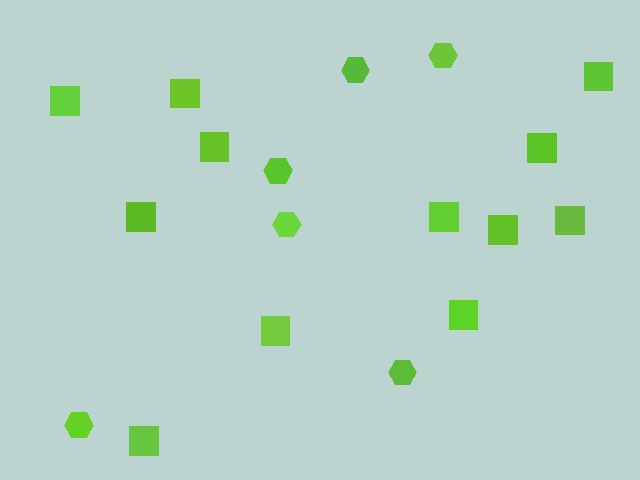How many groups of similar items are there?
There are 2 groups: one group of squares (12) and one group of hexagons (6).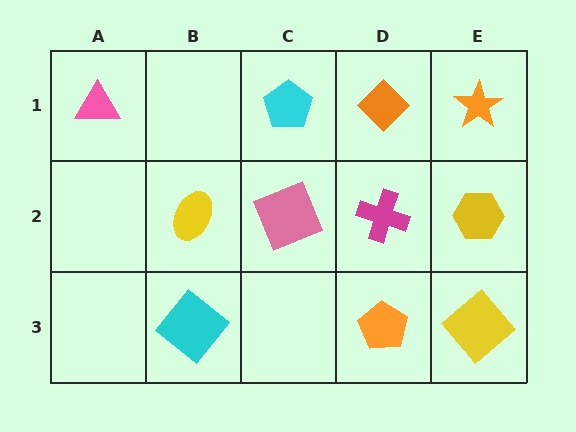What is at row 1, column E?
An orange star.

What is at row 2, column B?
A yellow ellipse.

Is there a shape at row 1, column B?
No, that cell is empty.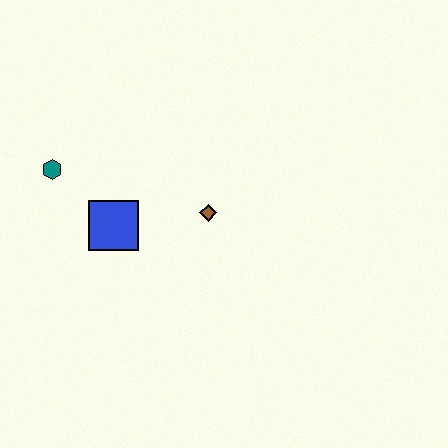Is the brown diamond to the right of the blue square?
Yes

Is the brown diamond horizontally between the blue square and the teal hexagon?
No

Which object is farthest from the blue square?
The brown diamond is farthest from the blue square.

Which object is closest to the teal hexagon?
The blue square is closest to the teal hexagon.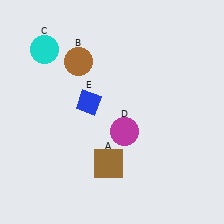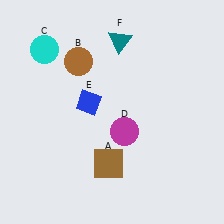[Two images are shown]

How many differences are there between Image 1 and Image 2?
There is 1 difference between the two images.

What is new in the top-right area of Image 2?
A teal triangle (F) was added in the top-right area of Image 2.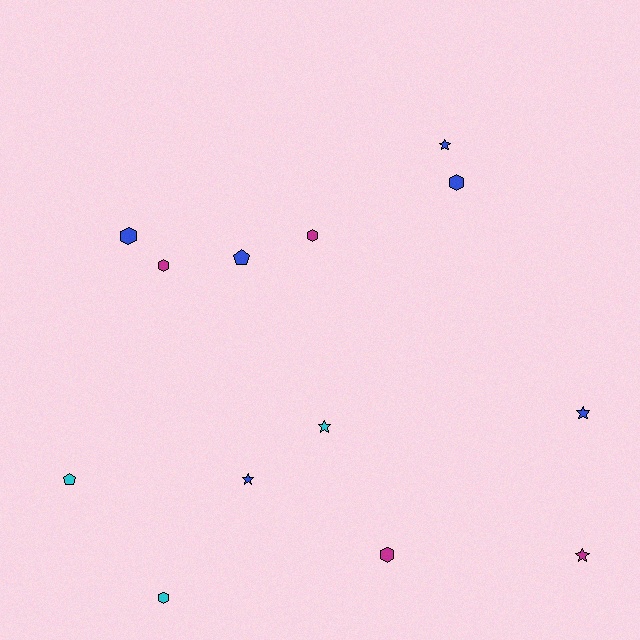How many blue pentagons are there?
There is 1 blue pentagon.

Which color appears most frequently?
Blue, with 6 objects.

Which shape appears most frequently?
Hexagon, with 6 objects.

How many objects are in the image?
There are 13 objects.